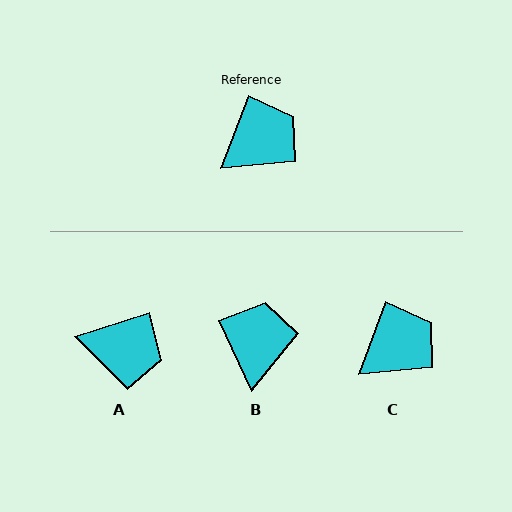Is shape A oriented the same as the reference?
No, it is off by about 51 degrees.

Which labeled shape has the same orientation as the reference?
C.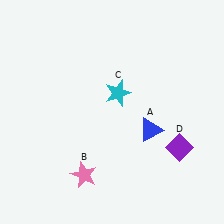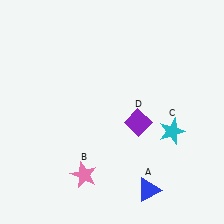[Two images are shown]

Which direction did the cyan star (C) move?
The cyan star (C) moved right.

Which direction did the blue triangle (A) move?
The blue triangle (A) moved down.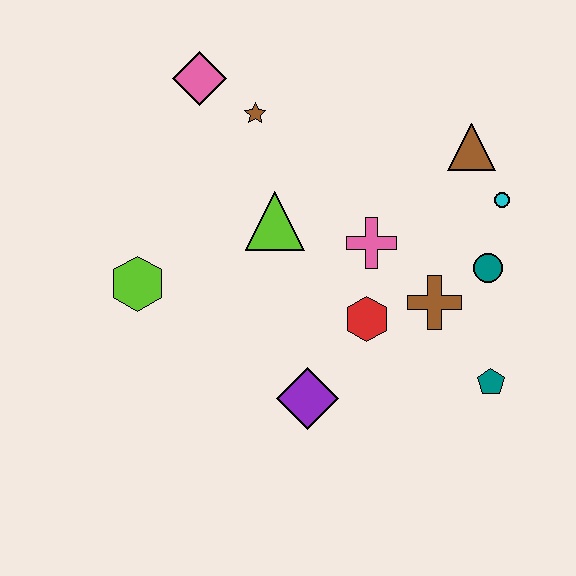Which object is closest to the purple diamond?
The red hexagon is closest to the purple diamond.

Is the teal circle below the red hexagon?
No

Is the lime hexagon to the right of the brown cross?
No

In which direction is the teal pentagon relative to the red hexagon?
The teal pentagon is to the right of the red hexagon.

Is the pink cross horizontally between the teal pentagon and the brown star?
Yes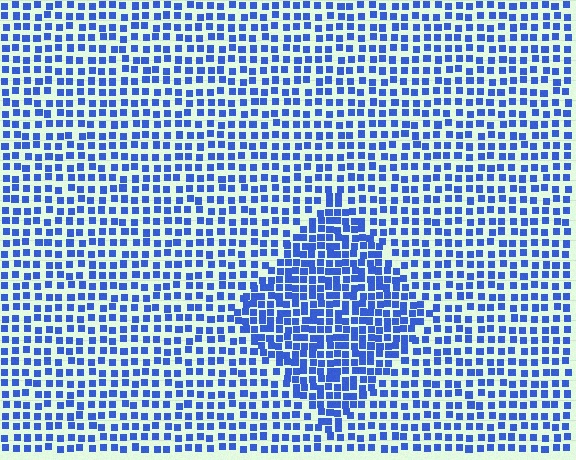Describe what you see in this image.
The image contains small blue elements arranged at two different densities. A diamond-shaped region is visible where the elements are more densely packed than the surrounding area.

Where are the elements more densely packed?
The elements are more densely packed inside the diamond boundary.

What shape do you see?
I see a diamond.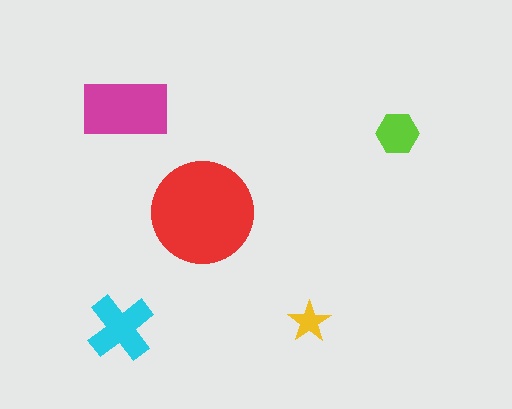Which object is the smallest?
The yellow star.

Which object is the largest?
The red circle.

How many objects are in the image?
There are 5 objects in the image.